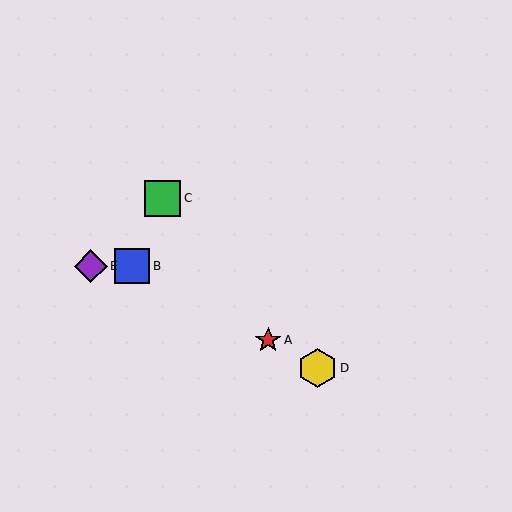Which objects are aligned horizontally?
Objects B, E are aligned horizontally.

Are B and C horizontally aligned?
No, B is at y≈266 and C is at y≈198.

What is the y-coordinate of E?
Object E is at y≈266.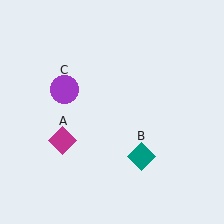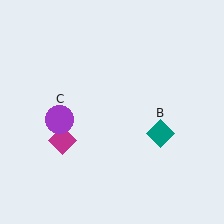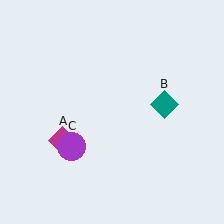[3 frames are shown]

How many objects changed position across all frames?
2 objects changed position: teal diamond (object B), purple circle (object C).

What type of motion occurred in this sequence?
The teal diamond (object B), purple circle (object C) rotated counterclockwise around the center of the scene.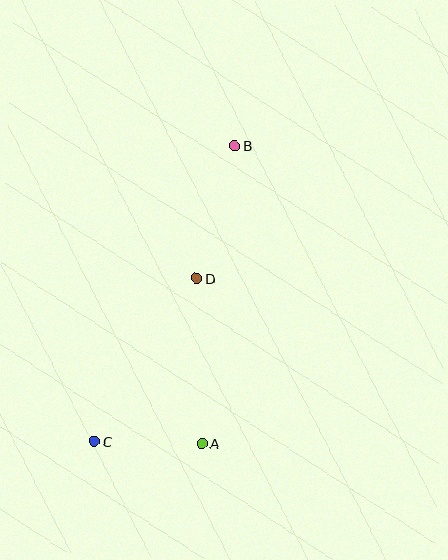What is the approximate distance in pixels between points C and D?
The distance between C and D is approximately 192 pixels.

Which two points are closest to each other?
Points A and C are closest to each other.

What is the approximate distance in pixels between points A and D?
The distance between A and D is approximately 165 pixels.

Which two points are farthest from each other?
Points B and C are farthest from each other.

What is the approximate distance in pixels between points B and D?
The distance between B and D is approximately 138 pixels.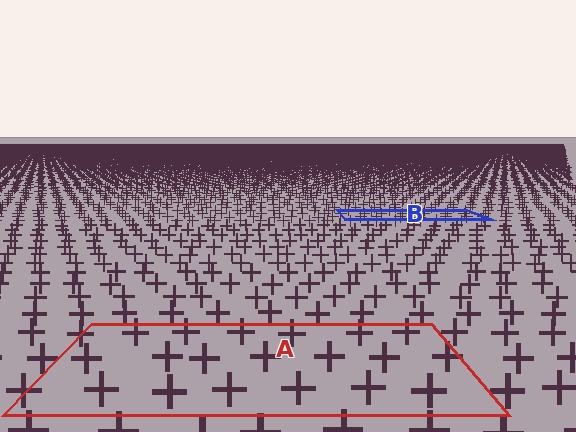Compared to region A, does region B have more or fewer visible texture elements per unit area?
Region B has more texture elements per unit area — they are packed more densely because it is farther away.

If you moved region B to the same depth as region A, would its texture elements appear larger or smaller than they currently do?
They would appear larger. At a closer depth, the same texture elements are projected at a bigger on-screen size.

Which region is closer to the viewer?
Region A is closer. The texture elements there are larger and more spread out.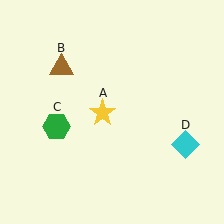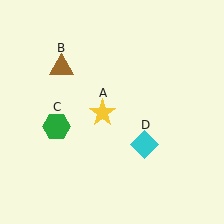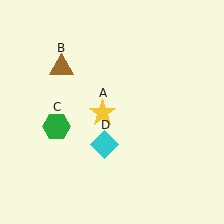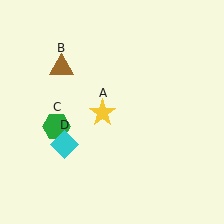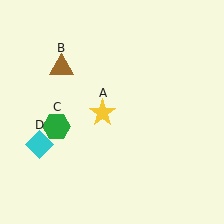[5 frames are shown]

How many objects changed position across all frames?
1 object changed position: cyan diamond (object D).